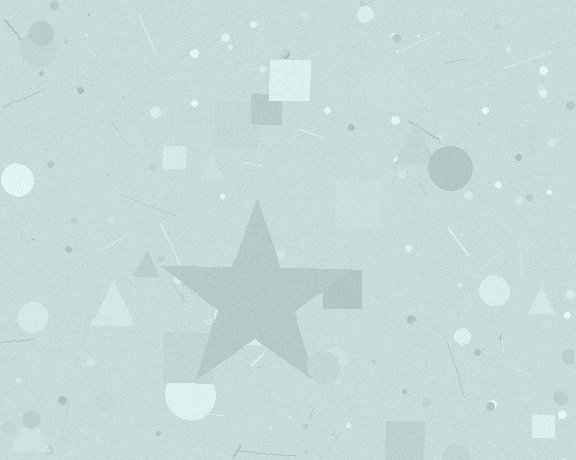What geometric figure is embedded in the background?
A star is embedded in the background.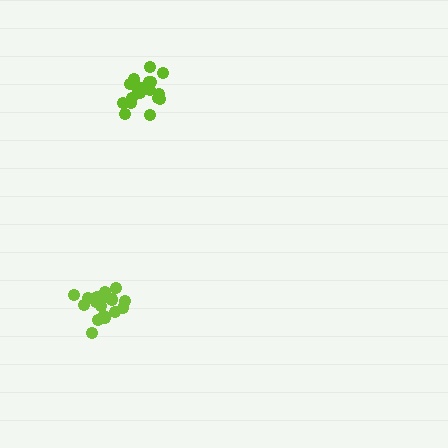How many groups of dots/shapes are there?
There are 2 groups.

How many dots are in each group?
Group 1: 18 dots, Group 2: 20 dots (38 total).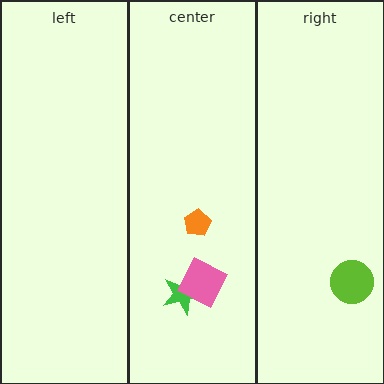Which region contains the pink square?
The center region.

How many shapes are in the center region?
3.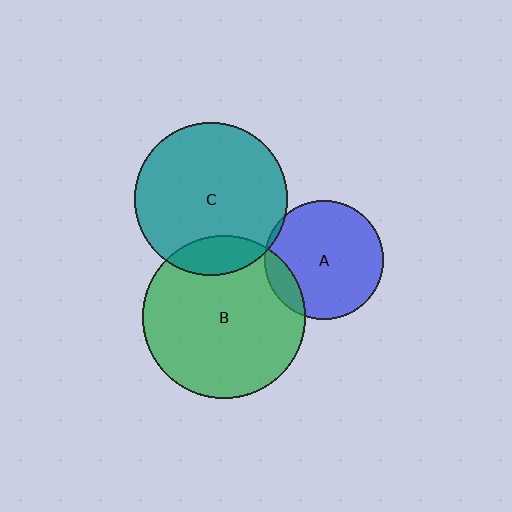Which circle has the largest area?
Circle B (green).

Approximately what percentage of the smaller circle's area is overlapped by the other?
Approximately 15%.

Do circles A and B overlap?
Yes.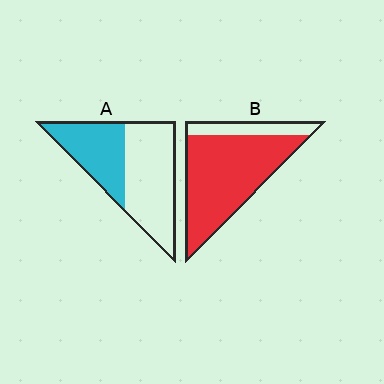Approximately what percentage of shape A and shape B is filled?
A is approximately 40% and B is approximately 80%.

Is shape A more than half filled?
No.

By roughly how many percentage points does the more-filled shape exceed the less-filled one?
By roughly 40 percentage points (B over A).